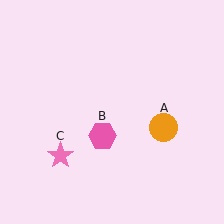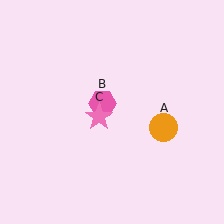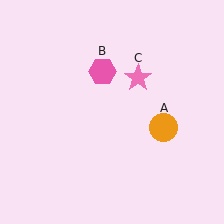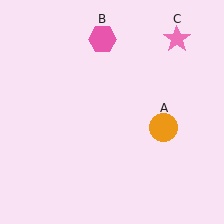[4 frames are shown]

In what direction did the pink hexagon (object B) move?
The pink hexagon (object B) moved up.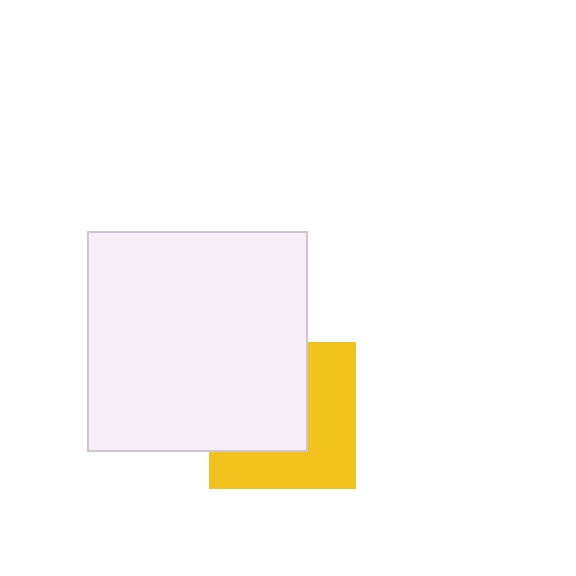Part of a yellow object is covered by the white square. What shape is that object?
It is a square.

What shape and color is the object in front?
The object in front is a white square.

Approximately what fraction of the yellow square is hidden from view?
Roughly 50% of the yellow square is hidden behind the white square.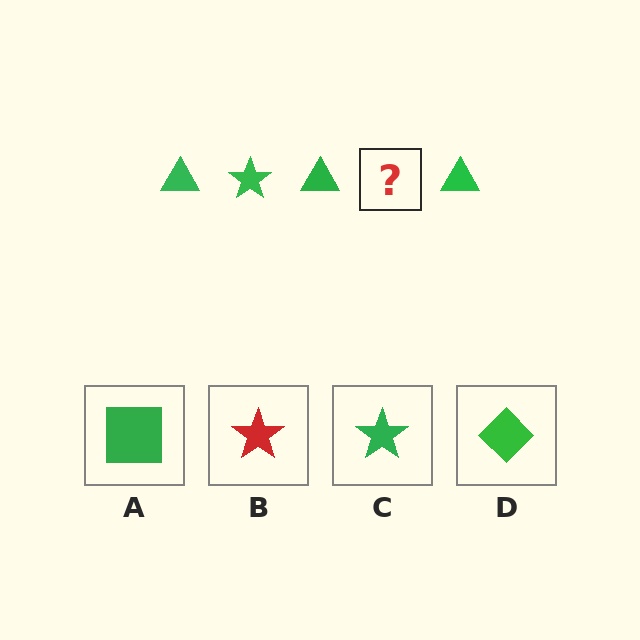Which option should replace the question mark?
Option C.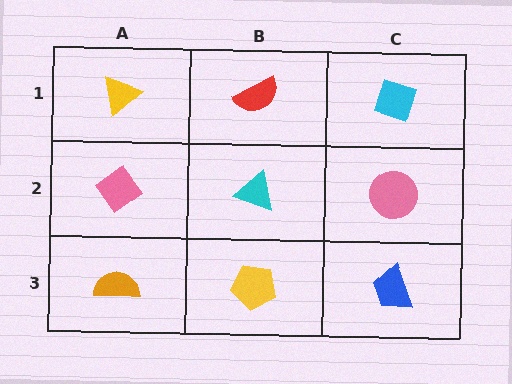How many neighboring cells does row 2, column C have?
3.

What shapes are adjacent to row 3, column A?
A pink diamond (row 2, column A), a yellow pentagon (row 3, column B).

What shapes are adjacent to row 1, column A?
A pink diamond (row 2, column A), a red semicircle (row 1, column B).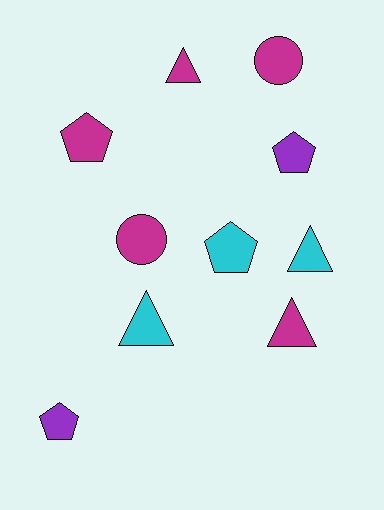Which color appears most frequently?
Magenta, with 5 objects.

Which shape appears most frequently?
Pentagon, with 4 objects.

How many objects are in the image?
There are 10 objects.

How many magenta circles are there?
There are 2 magenta circles.